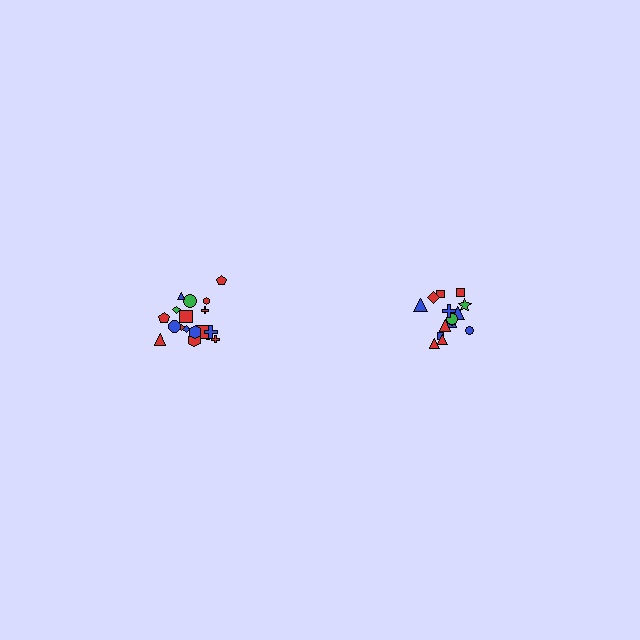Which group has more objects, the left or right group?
The left group.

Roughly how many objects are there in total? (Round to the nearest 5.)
Roughly 35 objects in total.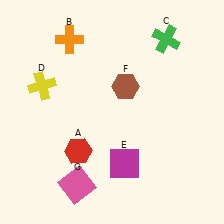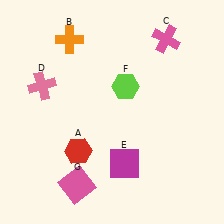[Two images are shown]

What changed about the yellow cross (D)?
In Image 1, D is yellow. In Image 2, it changed to pink.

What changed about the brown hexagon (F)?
In Image 1, F is brown. In Image 2, it changed to lime.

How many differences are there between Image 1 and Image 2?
There are 3 differences between the two images.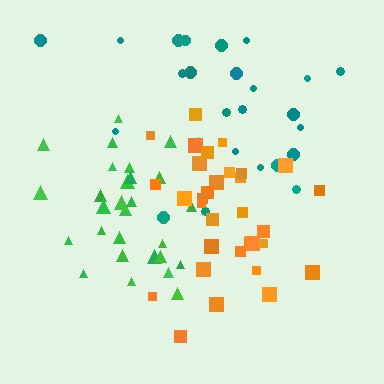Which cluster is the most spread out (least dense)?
Teal.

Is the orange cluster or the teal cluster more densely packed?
Orange.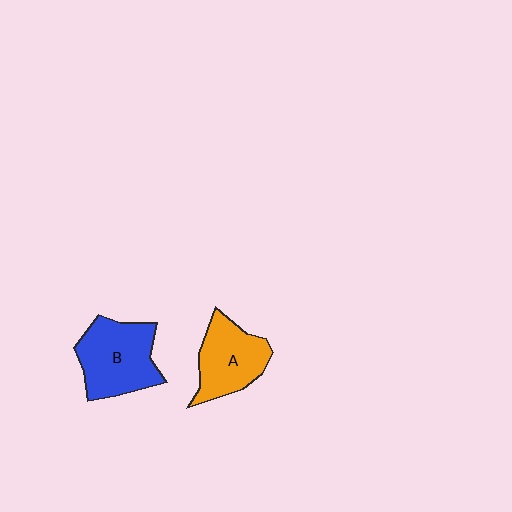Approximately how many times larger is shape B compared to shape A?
Approximately 1.2 times.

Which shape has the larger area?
Shape B (blue).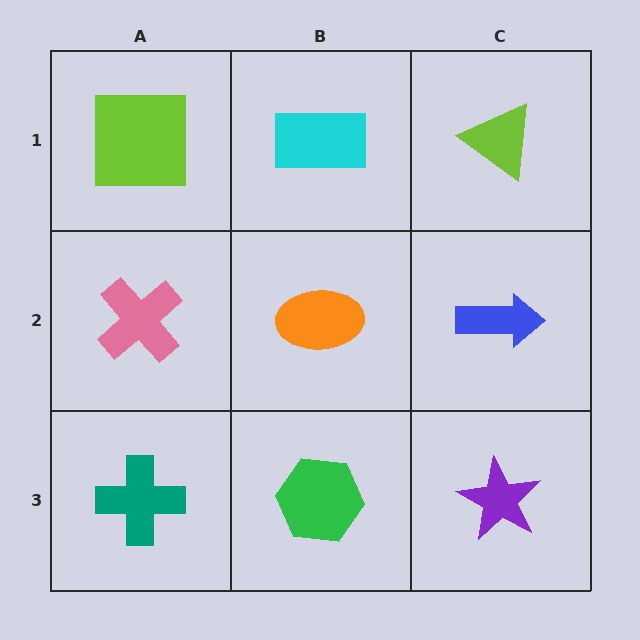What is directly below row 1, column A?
A pink cross.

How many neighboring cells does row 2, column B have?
4.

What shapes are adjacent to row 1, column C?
A blue arrow (row 2, column C), a cyan rectangle (row 1, column B).